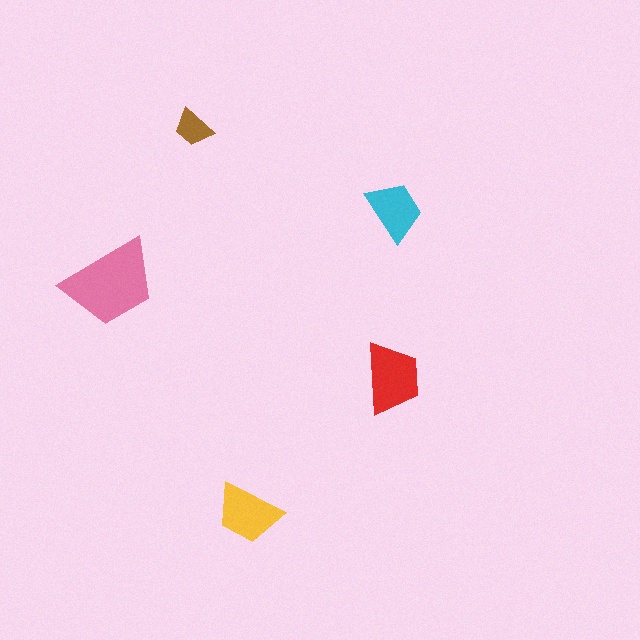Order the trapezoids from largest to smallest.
the pink one, the red one, the yellow one, the cyan one, the brown one.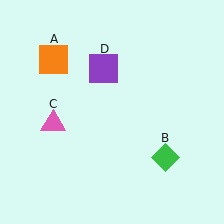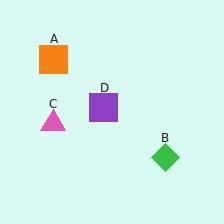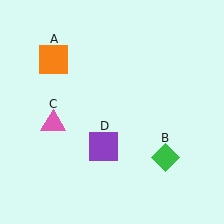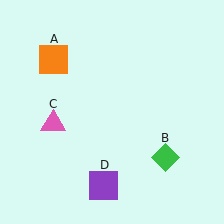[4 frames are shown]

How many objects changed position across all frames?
1 object changed position: purple square (object D).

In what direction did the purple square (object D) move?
The purple square (object D) moved down.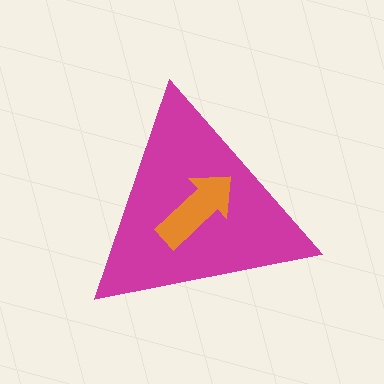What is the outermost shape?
The magenta triangle.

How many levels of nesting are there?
2.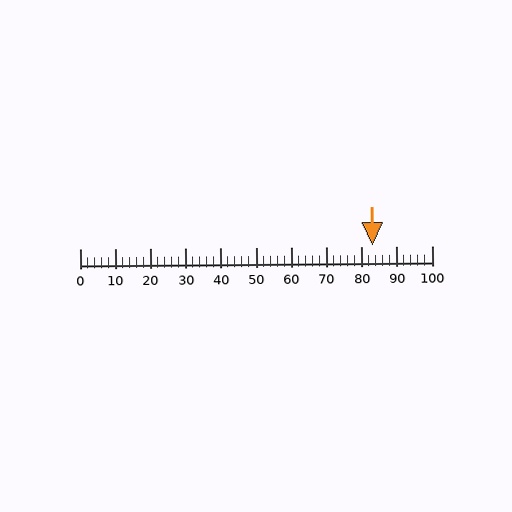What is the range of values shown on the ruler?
The ruler shows values from 0 to 100.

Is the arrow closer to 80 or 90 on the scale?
The arrow is closer to 80.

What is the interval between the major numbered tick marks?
The major tick marks are spaced 10 units apart.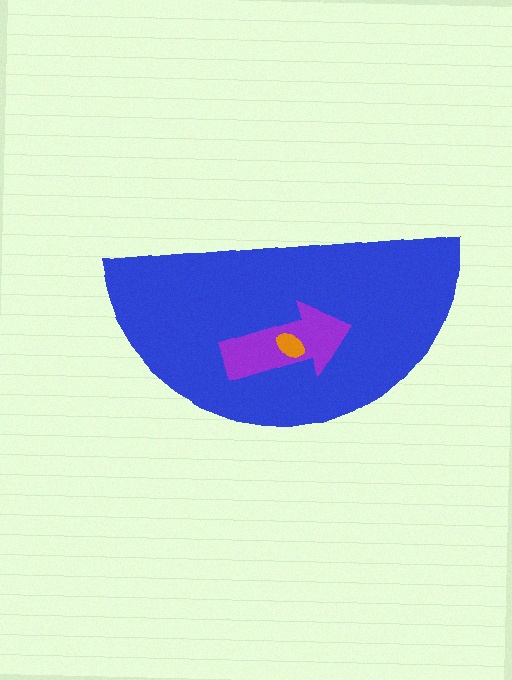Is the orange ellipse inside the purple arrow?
Yes.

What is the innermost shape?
The orange ellipse.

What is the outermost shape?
The blue semicircle.